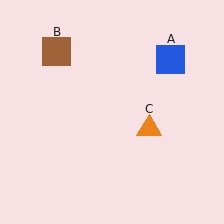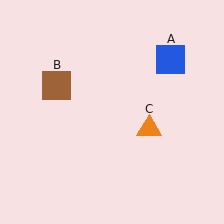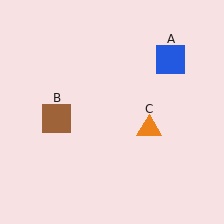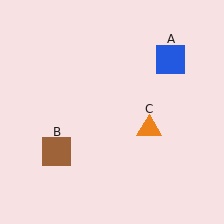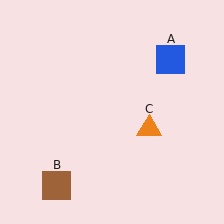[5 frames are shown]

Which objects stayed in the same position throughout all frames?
Blue square (object A) and orange triangle (object C) remained stationary.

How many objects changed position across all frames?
1 object changed position: brown square (object B).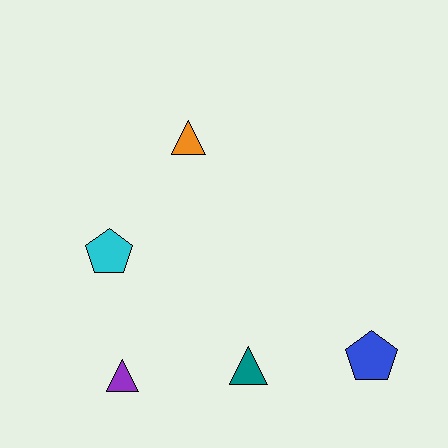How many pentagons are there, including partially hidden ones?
There are 2 pentagons.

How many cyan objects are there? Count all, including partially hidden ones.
There is 1 cyan object.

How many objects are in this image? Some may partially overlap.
There are 5 objects.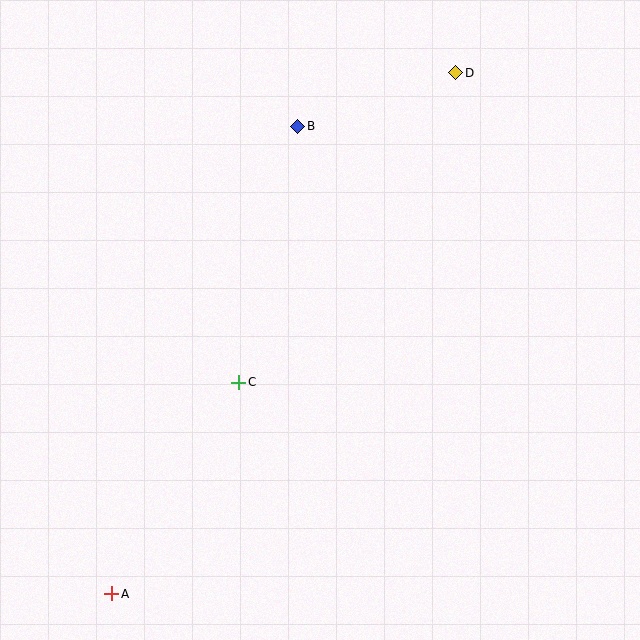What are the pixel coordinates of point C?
Point C is at (239, 382).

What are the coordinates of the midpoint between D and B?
The midpoint between D and B is at (377, 100).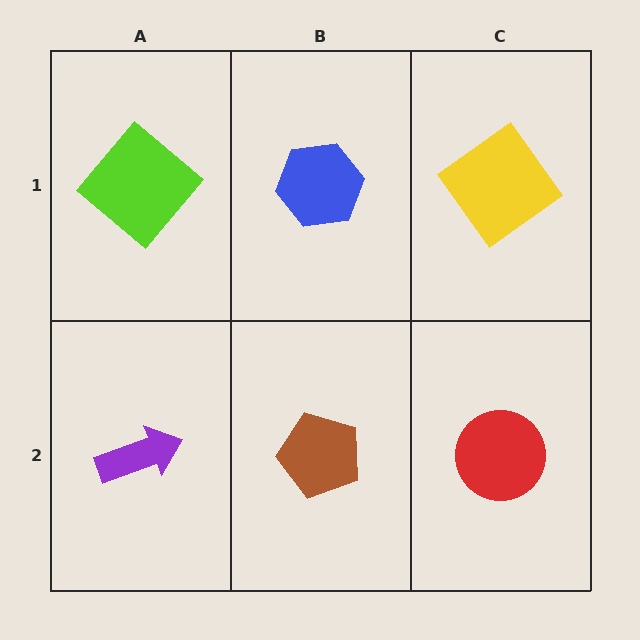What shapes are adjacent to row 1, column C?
A red circle (row 2, column C), a blue hexagon (row 1, column B).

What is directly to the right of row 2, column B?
A red circle.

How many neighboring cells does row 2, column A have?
2.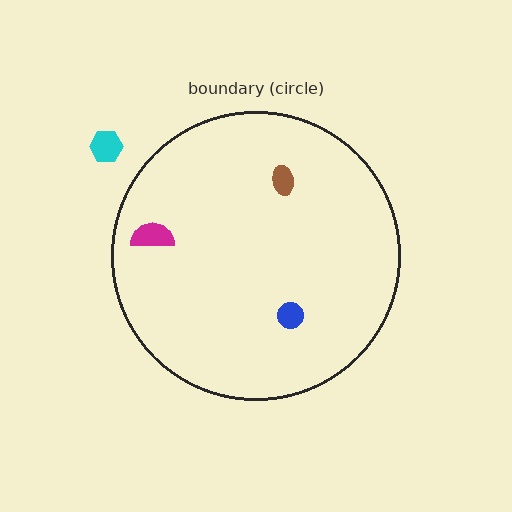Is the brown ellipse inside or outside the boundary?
Inside.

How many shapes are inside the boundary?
3 inside, 1 outside.